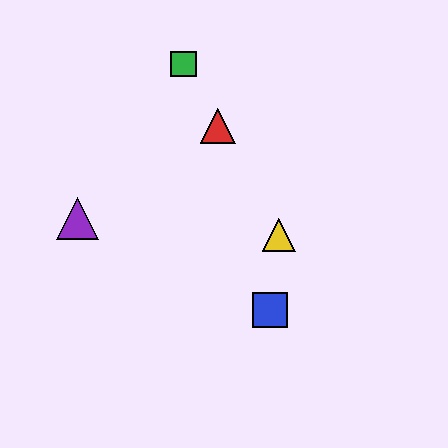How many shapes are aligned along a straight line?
3 shapes (the red triangle, the green square, the yellow triangle) are aligned along a straight line.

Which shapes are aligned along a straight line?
The red triangle, the green square, the yellow triangle are aligned along a straight line.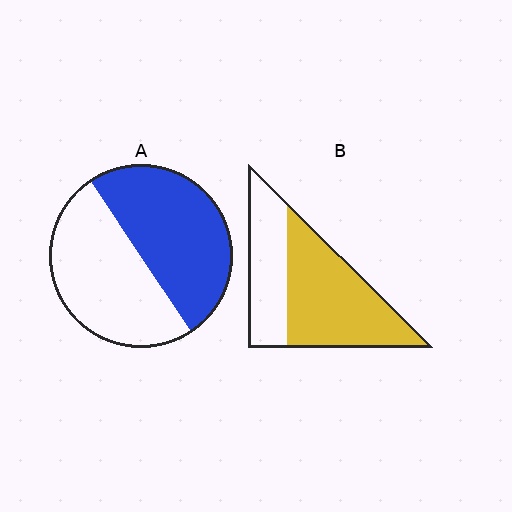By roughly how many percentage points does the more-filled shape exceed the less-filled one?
By roughly 10 percentage points (B over A).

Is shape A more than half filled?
Roughly half.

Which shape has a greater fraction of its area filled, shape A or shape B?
Shape B.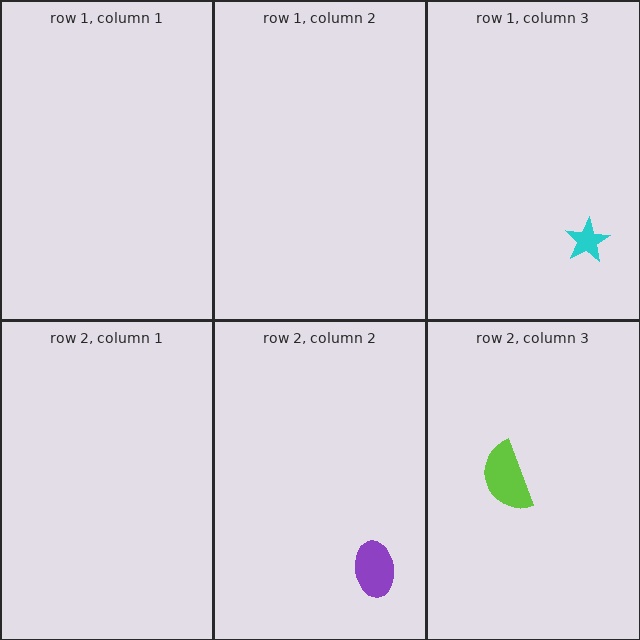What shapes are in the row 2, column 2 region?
The purple ellipse.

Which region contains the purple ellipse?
The row 2, column 2 region.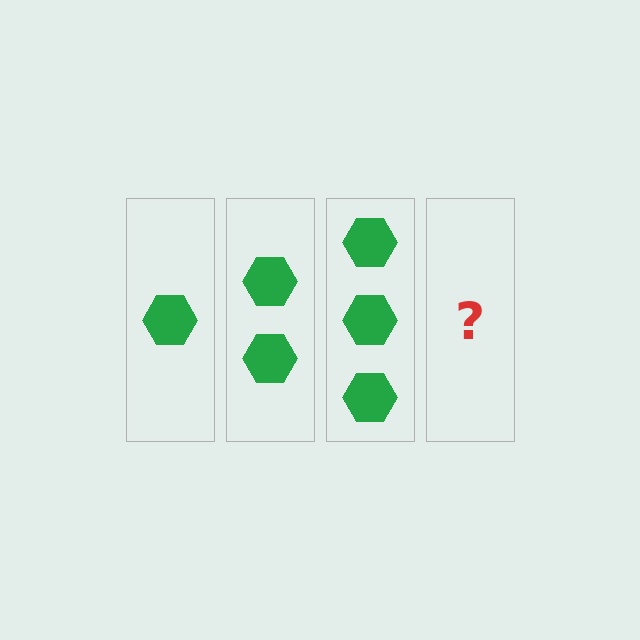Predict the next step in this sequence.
The next step is 4 hexagons.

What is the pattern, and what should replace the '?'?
The pattern is that each step adds one more hexagon. The '?' should be 4 hexagons.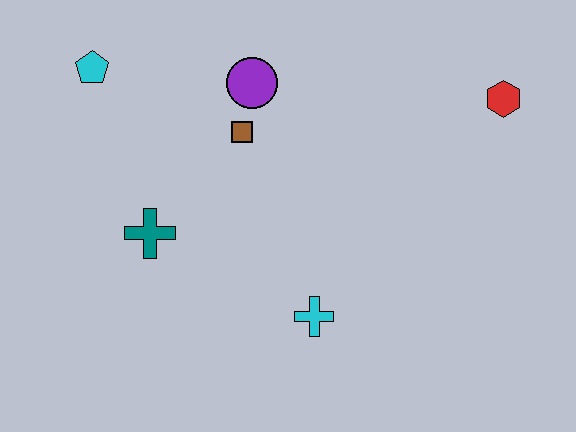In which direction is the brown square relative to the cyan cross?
The brown square is above the cyan cross.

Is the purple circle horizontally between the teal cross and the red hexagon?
Yes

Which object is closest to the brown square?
The purple circle is closest to the brown square.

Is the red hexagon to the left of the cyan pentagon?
No